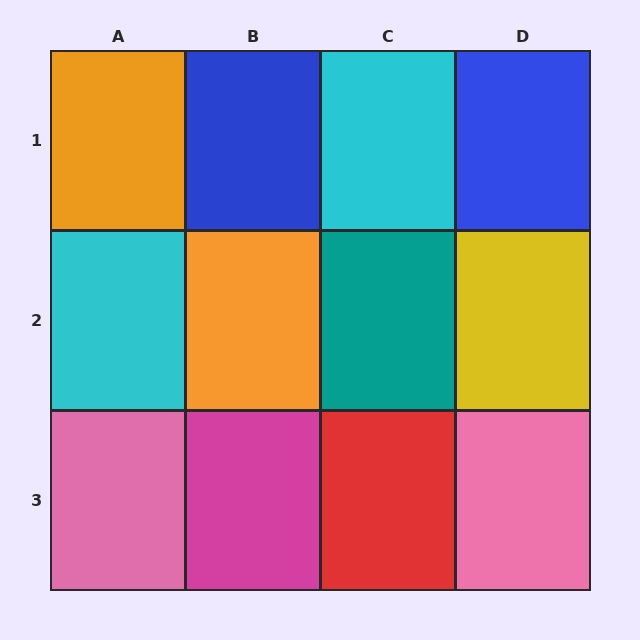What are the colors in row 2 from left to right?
Cyan, orange, teal, yellow.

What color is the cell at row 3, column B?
Magenta.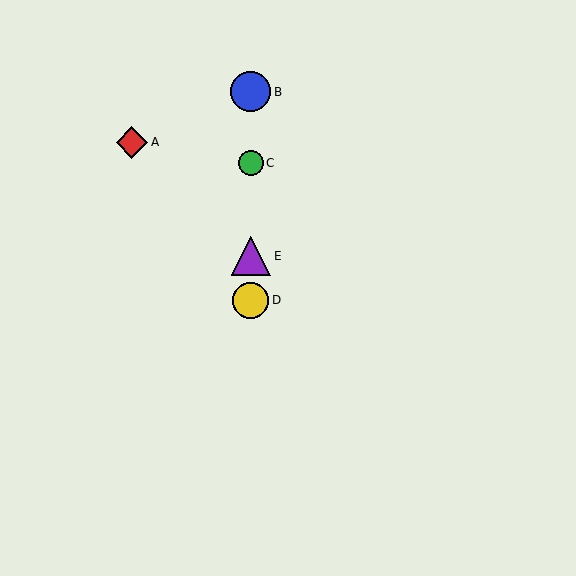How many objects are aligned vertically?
4 objects (B, C, D, E) are aligned vertically.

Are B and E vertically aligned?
Yes, both are at x≈251.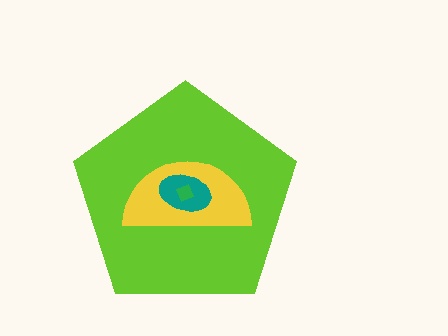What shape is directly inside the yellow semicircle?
The teal ellipse.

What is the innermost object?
The green square.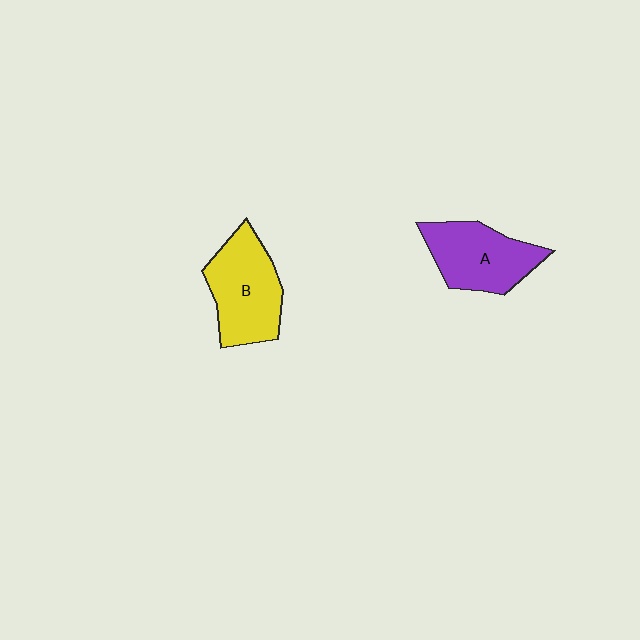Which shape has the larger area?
Shape B (yellow).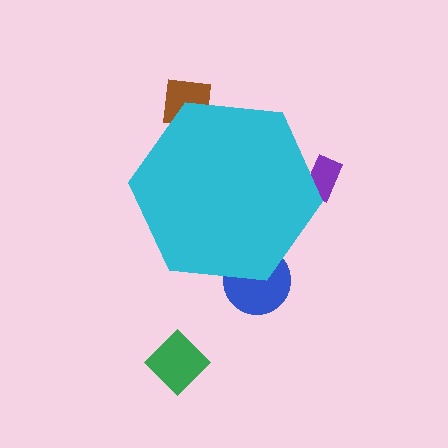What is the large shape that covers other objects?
A cyan hexagon.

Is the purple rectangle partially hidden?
Yes, the purple rectangle is partially hidden behind the cyan hexagon.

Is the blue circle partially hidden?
Yes, the blue circle is partially hidden behind the cyan hexagon.